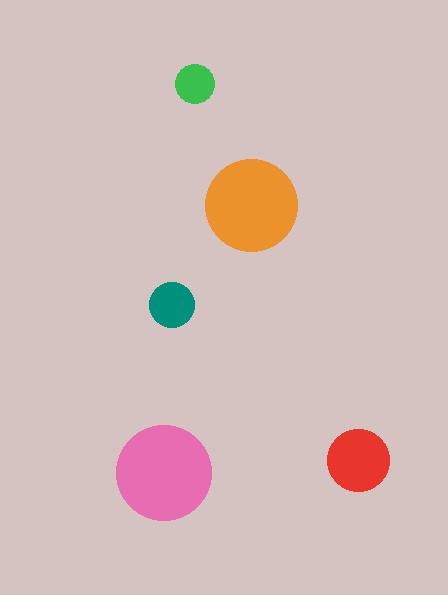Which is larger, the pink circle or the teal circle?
The pink one.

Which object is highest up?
The green circle is topmost.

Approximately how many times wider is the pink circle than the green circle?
About 2.5 times wider.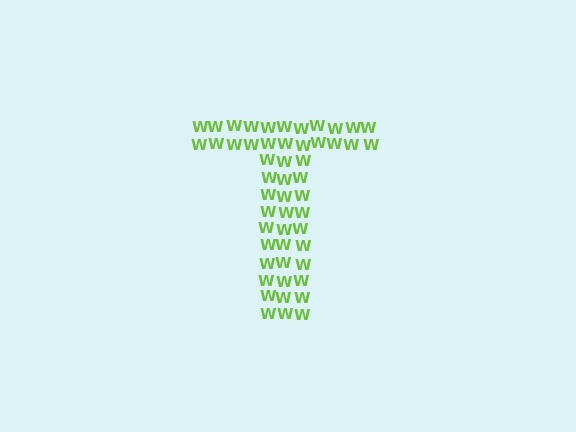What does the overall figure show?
The overall figure shows the letter T.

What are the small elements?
The small elements are letter W's.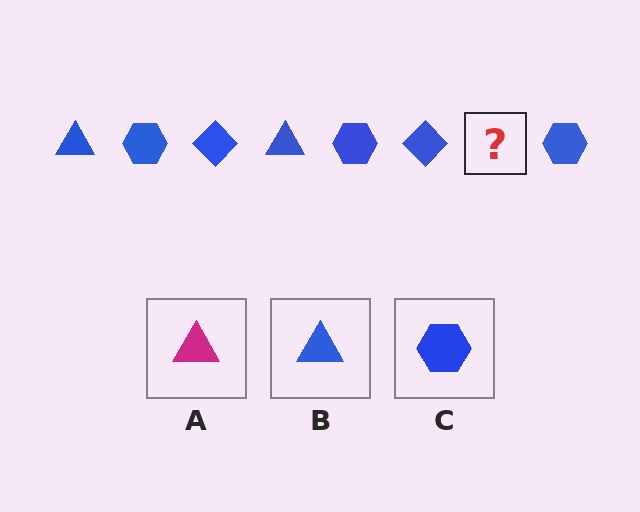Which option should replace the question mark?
Option B.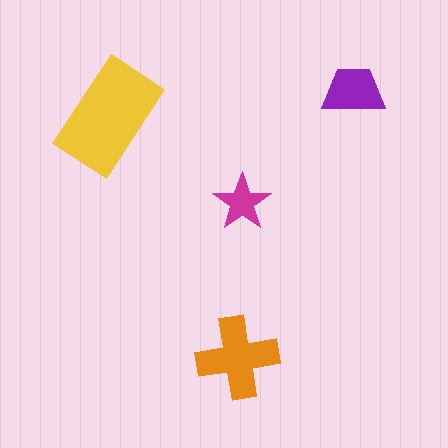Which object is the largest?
The yellow rectangle.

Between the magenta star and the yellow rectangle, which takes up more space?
The yellow rectangle.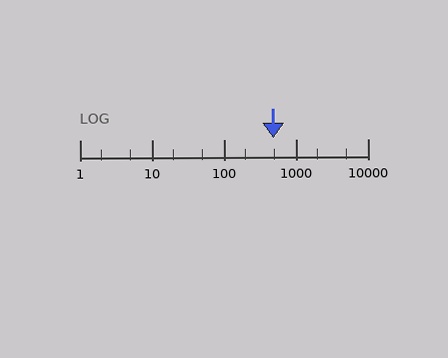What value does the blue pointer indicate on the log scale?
The pointer indicates approximately 490.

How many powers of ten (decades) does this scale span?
The scale spans 4 decades, from 1 to 10000.